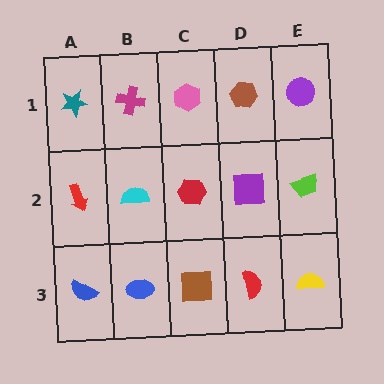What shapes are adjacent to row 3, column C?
A red hexagon (row 2, column C), a blue ellipse (row 3, column B), a red semicircle (row 3, column D).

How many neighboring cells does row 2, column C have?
4.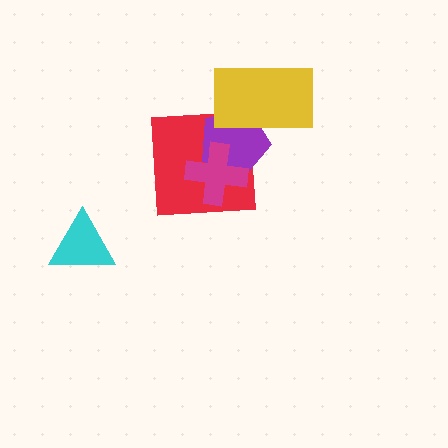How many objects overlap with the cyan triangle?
0 objects overlap with the cyan triangle.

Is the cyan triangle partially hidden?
No, no other shape covers it.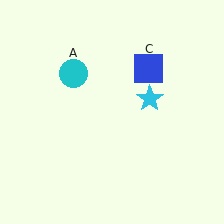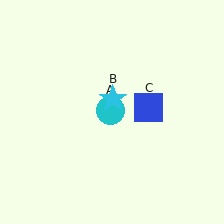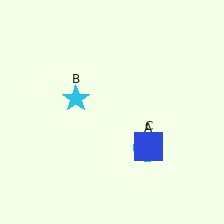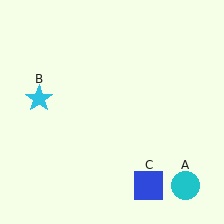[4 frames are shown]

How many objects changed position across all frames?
3 objects changed position: cyan circle (object A), cyan star (object B), blue square (object C).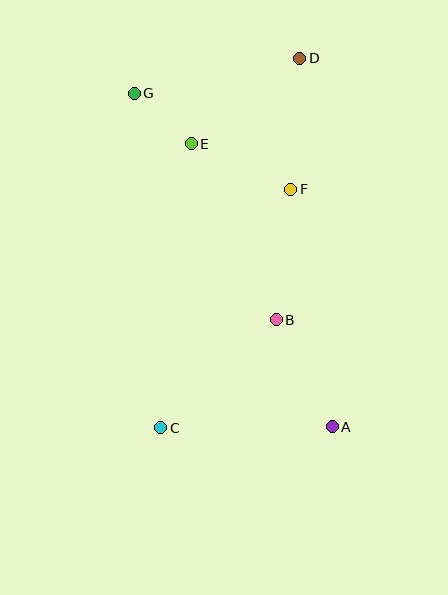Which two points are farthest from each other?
Points C and D are farthest from each other.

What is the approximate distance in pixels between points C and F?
The distance between C and F is approximately 272 pixels.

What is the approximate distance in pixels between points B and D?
The distance between B and D is approximately 263 pixels.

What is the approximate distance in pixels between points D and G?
The distance between D and G is approximately 169 pixels.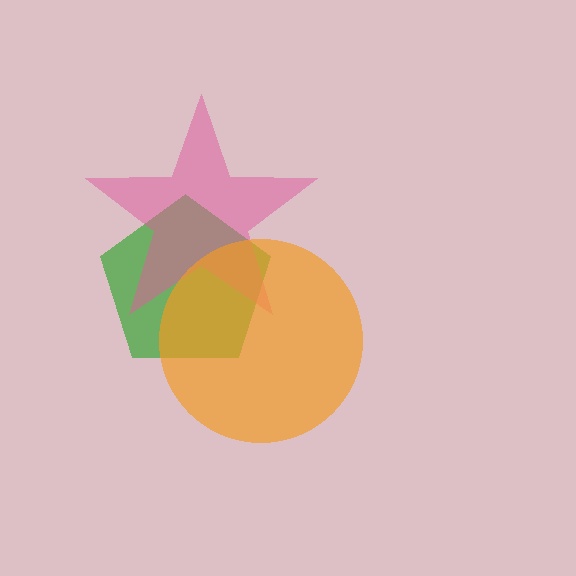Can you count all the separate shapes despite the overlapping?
Yes, there are 3 separate shapes.